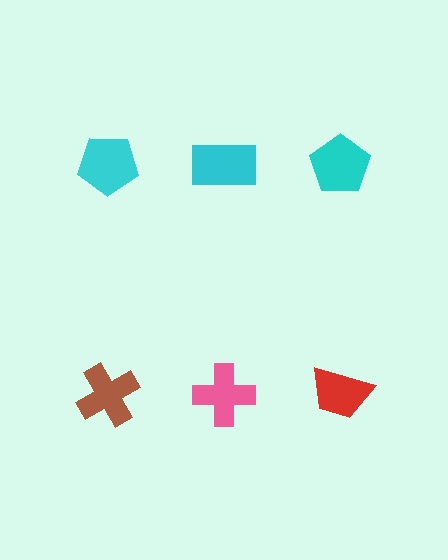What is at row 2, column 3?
A red trapezoid.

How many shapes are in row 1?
3 shapes.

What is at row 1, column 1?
A cyan pentagon.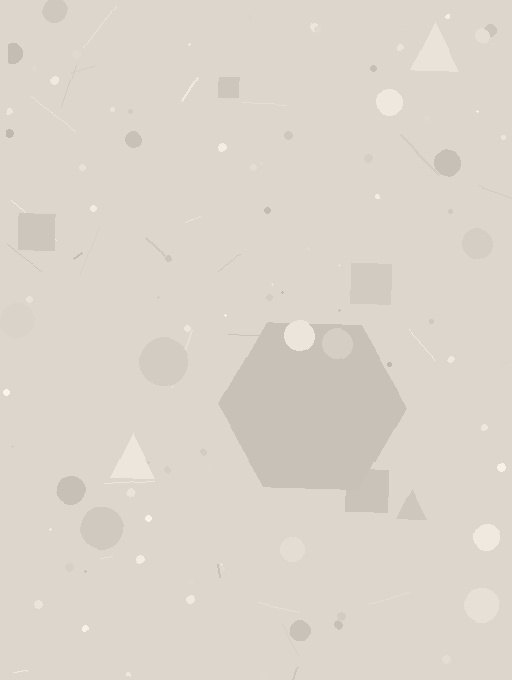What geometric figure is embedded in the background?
A hexagon is embedded in the background.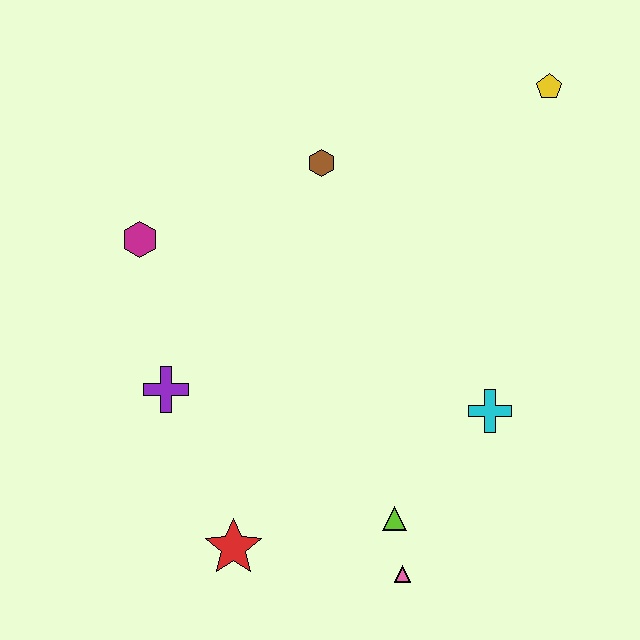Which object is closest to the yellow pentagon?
The brown hexagon is closest to the yellow pentagon.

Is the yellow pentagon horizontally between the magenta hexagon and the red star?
No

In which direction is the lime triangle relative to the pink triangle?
The lime triangle is above the pink triangle.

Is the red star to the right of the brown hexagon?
No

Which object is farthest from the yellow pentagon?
The red star is farthest from the yellow pentagon.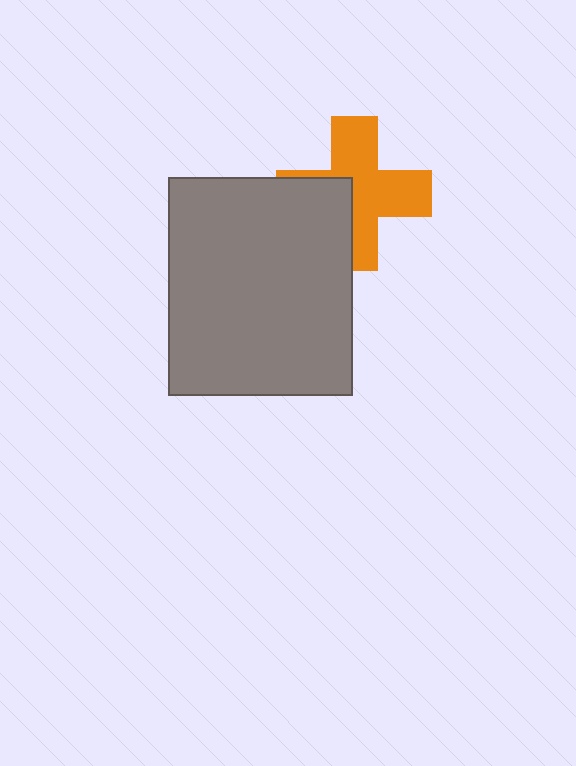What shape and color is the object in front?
The object in front is a gray rectangle.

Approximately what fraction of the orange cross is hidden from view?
Roughly 35% of the orange cross is hidden behind the gray rectangle.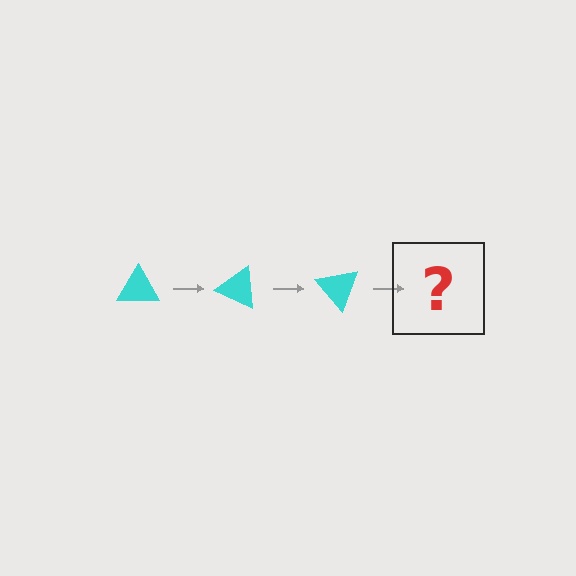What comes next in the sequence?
The next element should be a cyan triangle rotated 75 degrees.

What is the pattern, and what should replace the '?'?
The pattern is that the triangle rotates 25 degrees each step. The '?' should be a cyan triangle rotated 75 degrees.